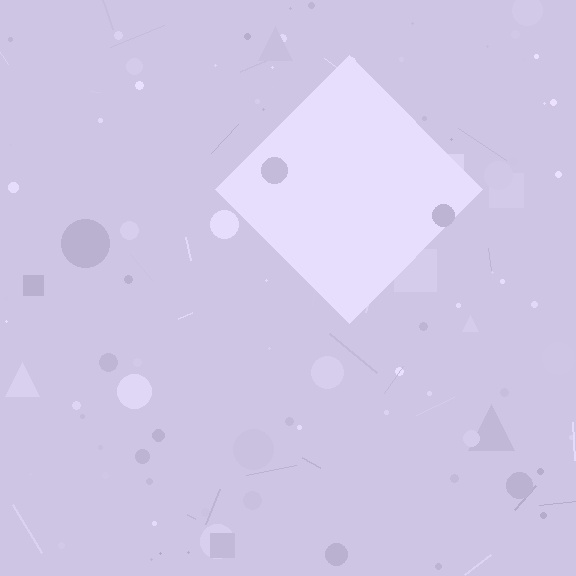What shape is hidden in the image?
A diamond is hidden in the image.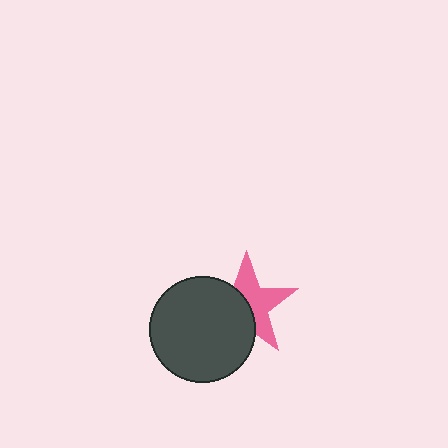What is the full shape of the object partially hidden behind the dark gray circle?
The partially hidden object is a pink star.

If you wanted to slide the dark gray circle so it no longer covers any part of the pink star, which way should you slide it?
Slide it toward the lower-left — that is the most direct way to separate the two shapes.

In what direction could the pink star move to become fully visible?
The pink star could move toward the upper-right. That would shift it out from behind the dark gray circle entirely.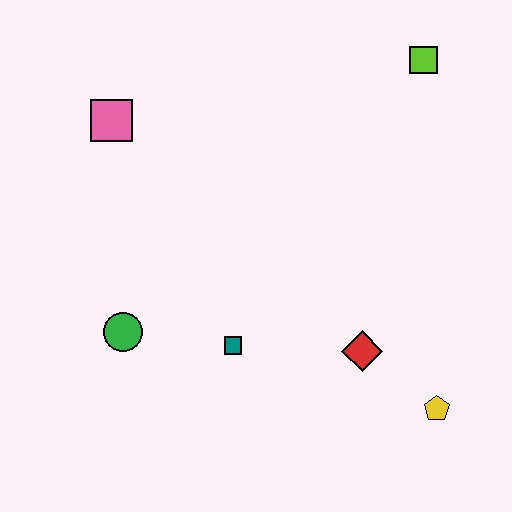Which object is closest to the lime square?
The red diamond is closest to the lime square.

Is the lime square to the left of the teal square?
No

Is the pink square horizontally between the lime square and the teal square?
No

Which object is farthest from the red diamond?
The pink square is farthest from the red diamond.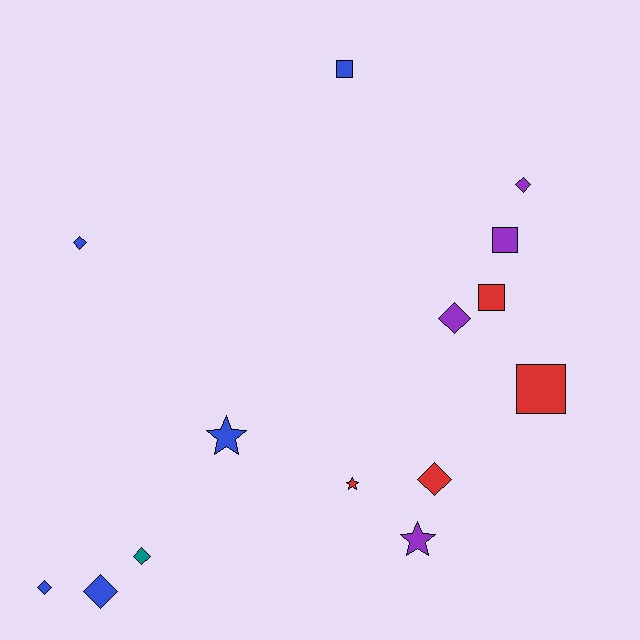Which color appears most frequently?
Blue, with 5 objects.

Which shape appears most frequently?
Diamond, with 7 objects.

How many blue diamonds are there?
There are 3 blue diamonds.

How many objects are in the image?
There are 14 objects.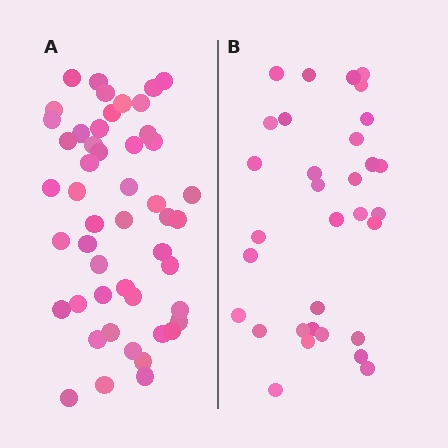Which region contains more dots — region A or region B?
Region A (the left region) has more dots.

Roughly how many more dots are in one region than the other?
Region A has approximately 15 more dots than region B.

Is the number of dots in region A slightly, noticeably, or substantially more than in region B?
Region A has substantially more. The ratio is roughly 1.5 to 1.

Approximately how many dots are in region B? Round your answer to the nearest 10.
About 30 dots. (The exact count is 32, which rounds to 30.)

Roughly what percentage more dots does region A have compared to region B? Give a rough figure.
About 55% more.